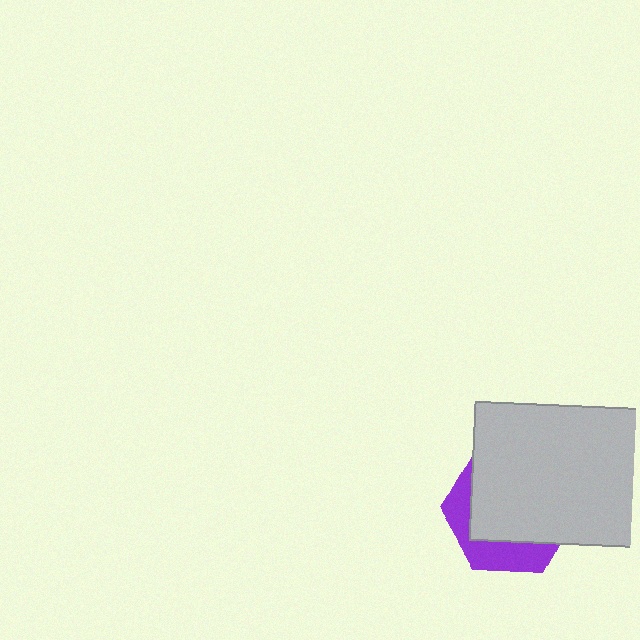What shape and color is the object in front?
The object in front is a light gray rectangle.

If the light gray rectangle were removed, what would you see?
You would see the complete purple hexagon.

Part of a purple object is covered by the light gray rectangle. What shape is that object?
It is a hexagon.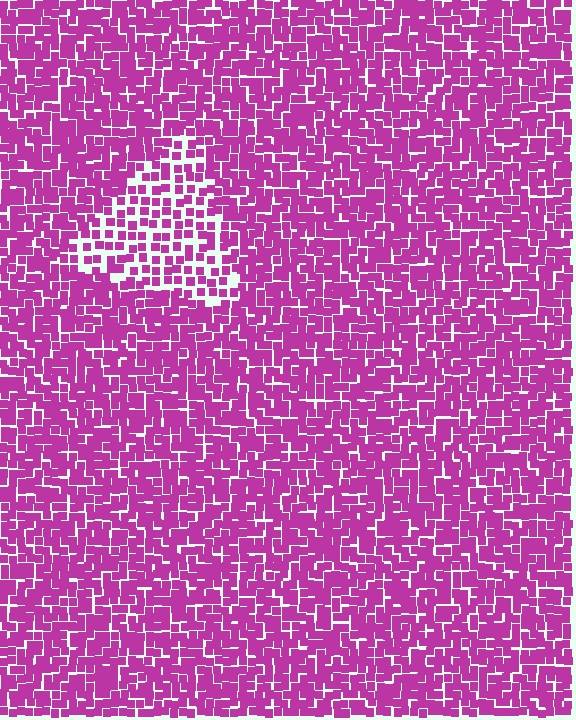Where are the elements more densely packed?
The elements are more densely packed outside the triangle boundary.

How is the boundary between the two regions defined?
The boundary is defined by a change in element density (approximately 1.8x ratio). All elements are the same color, size, and shape.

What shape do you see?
I see a triangle.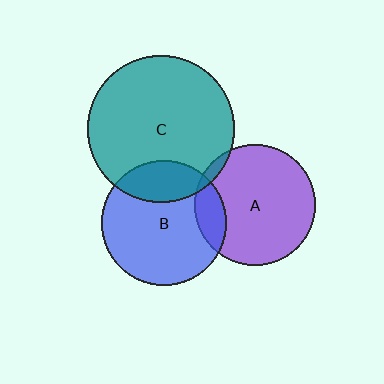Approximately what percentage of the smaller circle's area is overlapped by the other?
Approximately 25%.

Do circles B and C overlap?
Yes.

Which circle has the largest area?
Circle C (teal).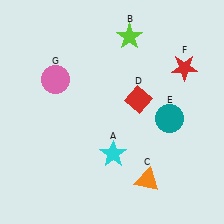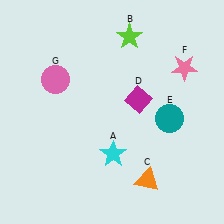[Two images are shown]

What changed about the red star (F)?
In Image 1, F is red. In Image 2, it changed to pink.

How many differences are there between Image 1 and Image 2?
There are 2 differences between the two images.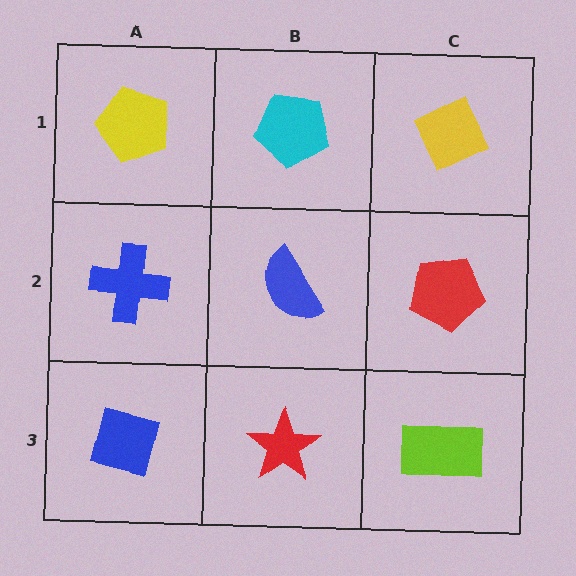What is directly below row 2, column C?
A lime rectangle.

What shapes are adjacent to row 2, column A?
A yellow pentagon (row 1, column A), a blue square (row 3, column A), a blue semicircle (row 2, column B).